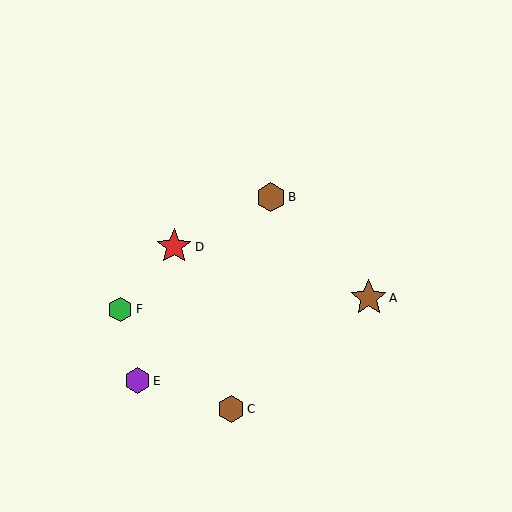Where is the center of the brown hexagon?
The center of the brown hexagon is at (231, 409).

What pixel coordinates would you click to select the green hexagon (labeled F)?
Click at (120, 309) to select the green hexagon F.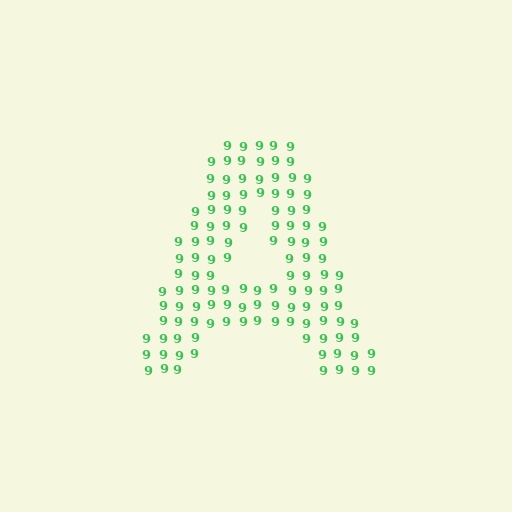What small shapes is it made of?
It is made of small digit 9's.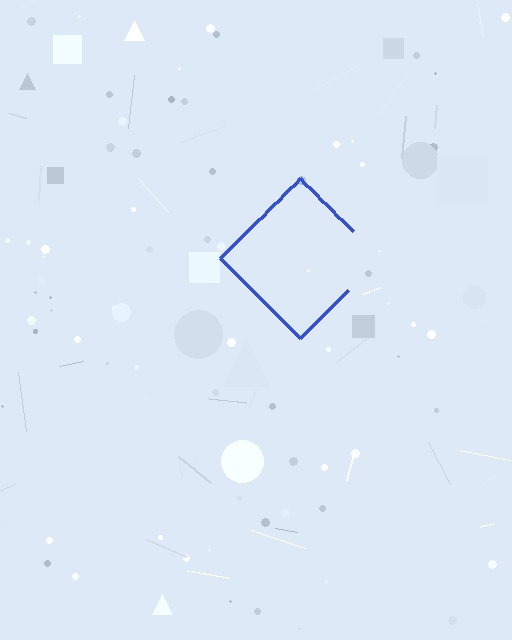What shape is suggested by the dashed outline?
The dashed outline suggests a diamond.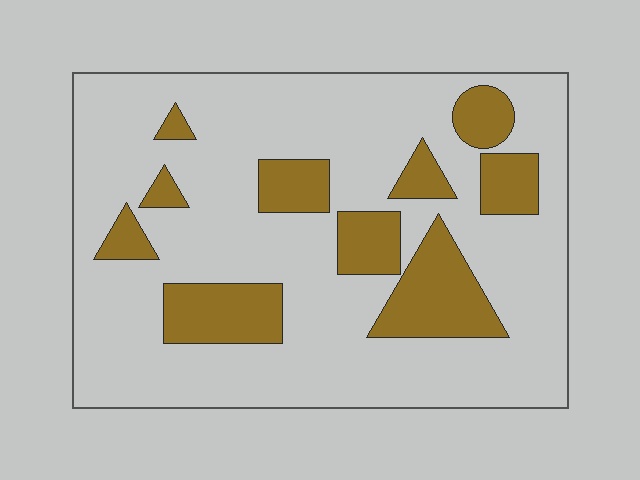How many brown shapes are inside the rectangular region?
10.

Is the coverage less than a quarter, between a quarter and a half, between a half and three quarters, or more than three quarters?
Less than a quarter.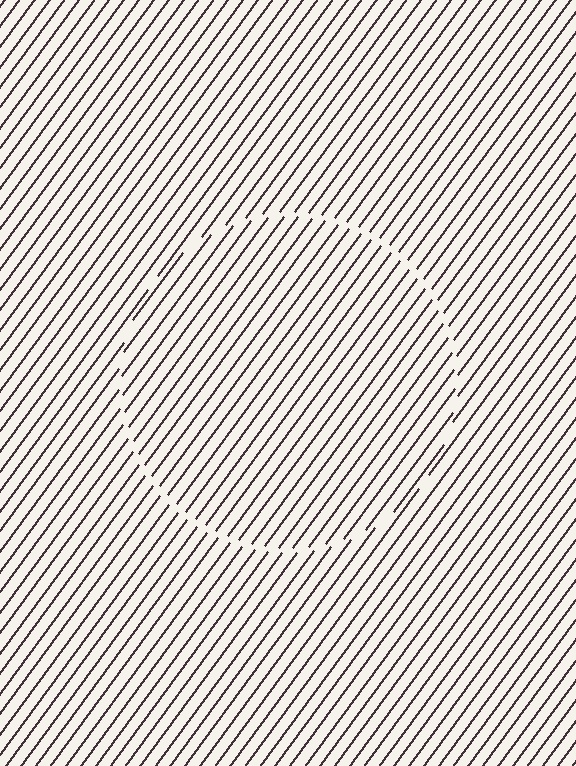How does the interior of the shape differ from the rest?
The interior of the shape contains the same grating, shifted by half a period — the contour is defined by the phase discontinuity where line-ends from the inner and outer gratings abut.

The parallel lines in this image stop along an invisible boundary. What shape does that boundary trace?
An illusory circle. The interior of the shape contains the same grating, shifted by half a period — the contour is defined by the phase discontinuity where line-ends from the inner and outer gratings abut.